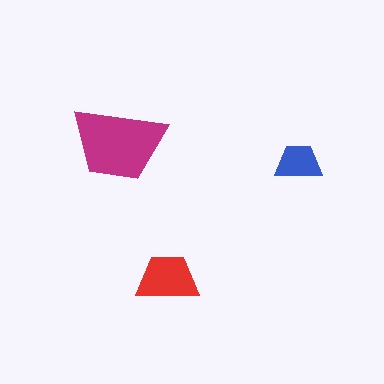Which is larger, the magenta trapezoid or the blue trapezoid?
The magenta one.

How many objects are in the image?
There are 3 objects in the image.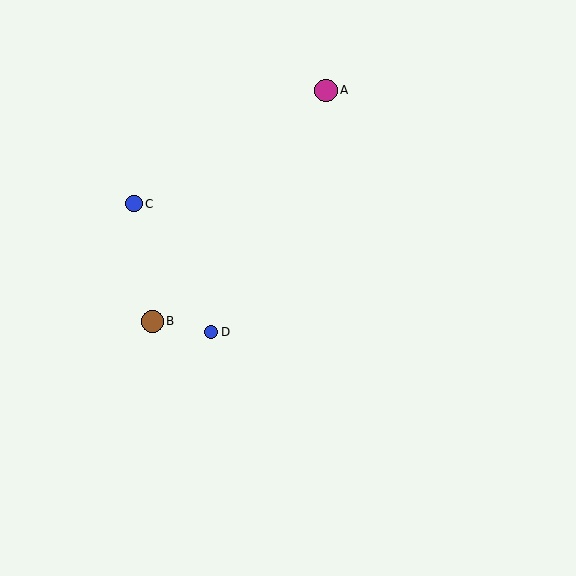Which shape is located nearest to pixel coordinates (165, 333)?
The brown circle (labeled B) at (152, 321) is nearest to that location.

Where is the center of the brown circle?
The center of the brown circle is at (152, 321).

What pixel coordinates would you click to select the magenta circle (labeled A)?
Click at (326, 90) to select the magenta circle A.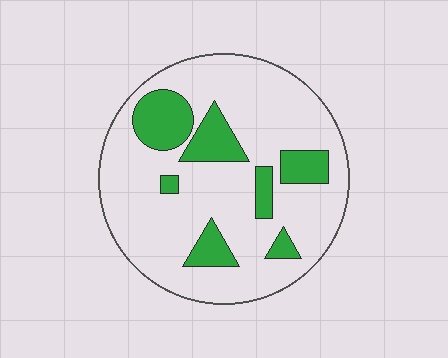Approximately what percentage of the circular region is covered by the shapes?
Approximately 20%.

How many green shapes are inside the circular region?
7.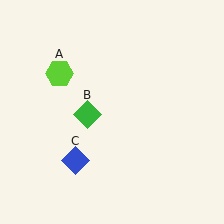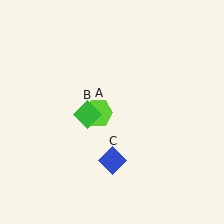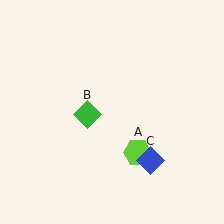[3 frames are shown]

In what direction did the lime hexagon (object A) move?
The lime hexagon (object A) moved down and to the right.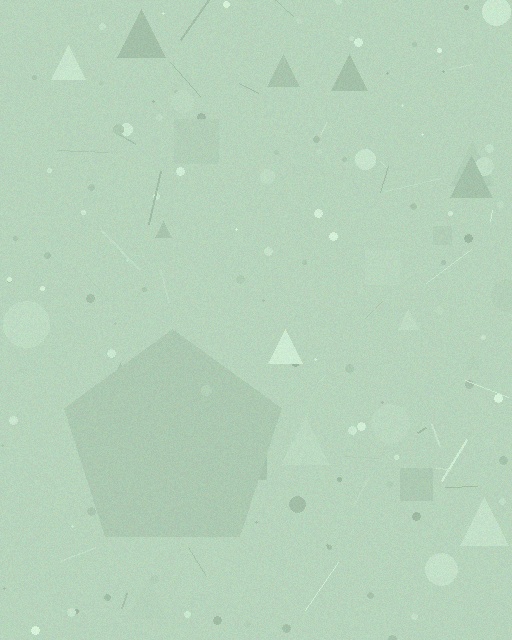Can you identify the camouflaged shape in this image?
The camouflaged shape is a pentagon.